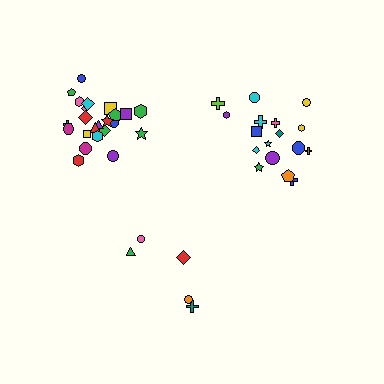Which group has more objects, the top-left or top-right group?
The top-left group.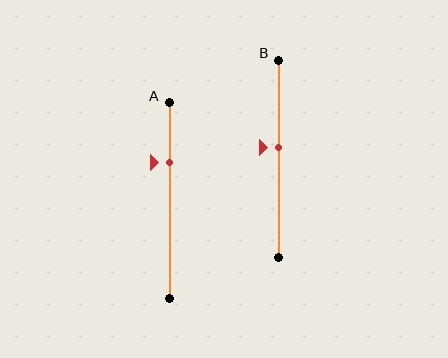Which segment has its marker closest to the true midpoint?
Segment B has its marker closest to the true midpoint.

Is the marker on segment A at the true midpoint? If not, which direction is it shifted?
No, the marker on segment A is shifted upward by about 20% of the segment length.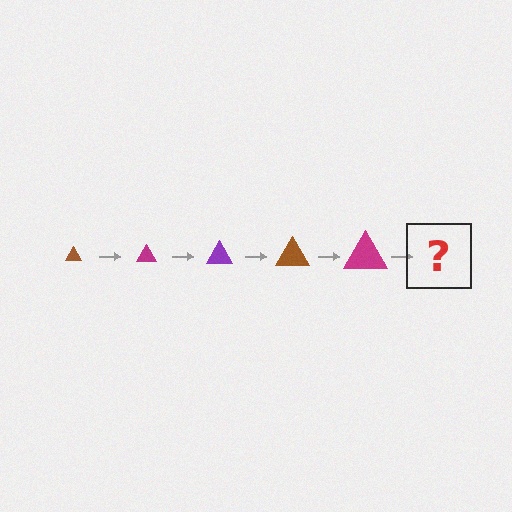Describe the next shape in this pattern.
It should be a purple triangle, larger than the previous one.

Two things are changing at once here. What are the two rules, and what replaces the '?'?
The two rules are that the triangle grows larger each step and the color cycles through brown, magenta, and purple. The '?' should be a purple triangle, larger than the previous one.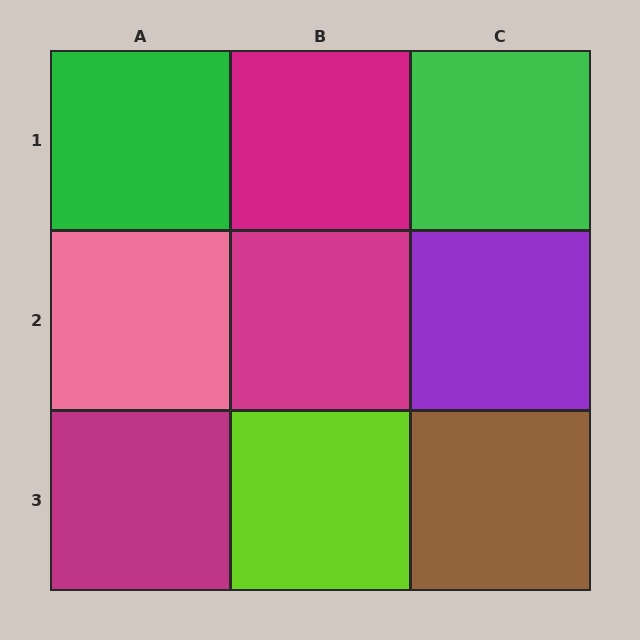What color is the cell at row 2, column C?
Purple.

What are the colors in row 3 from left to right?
Magenta, lime, brown.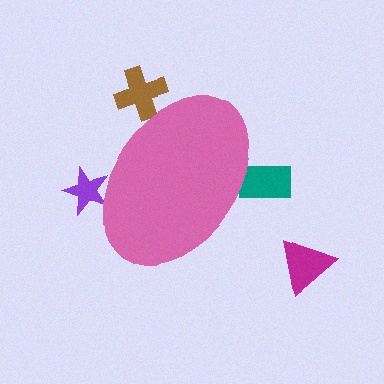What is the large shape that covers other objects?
A pink ellipse.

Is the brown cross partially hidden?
Yes, the brown cross is partially hidden behind the pink ellipse.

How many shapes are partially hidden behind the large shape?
3 shapes are partially hidden.